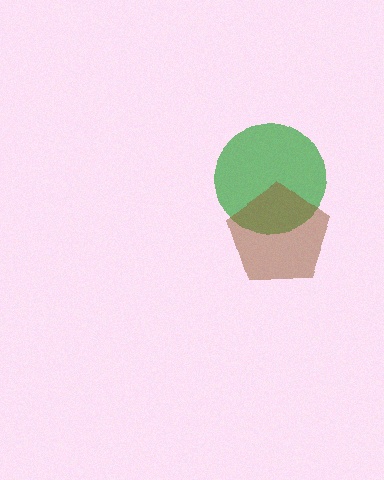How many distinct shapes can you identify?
There are 2 distinct shapes: a green circle, a brown pentagon.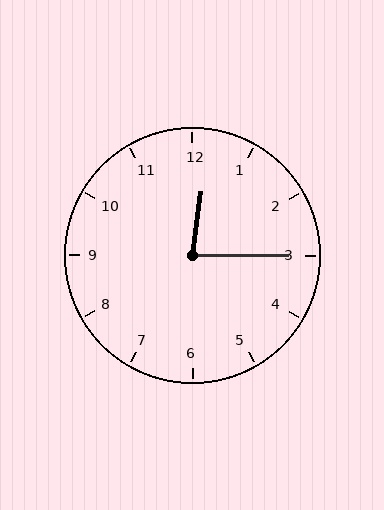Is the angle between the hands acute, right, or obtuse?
It is acute.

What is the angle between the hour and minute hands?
Approximately 82 degrees.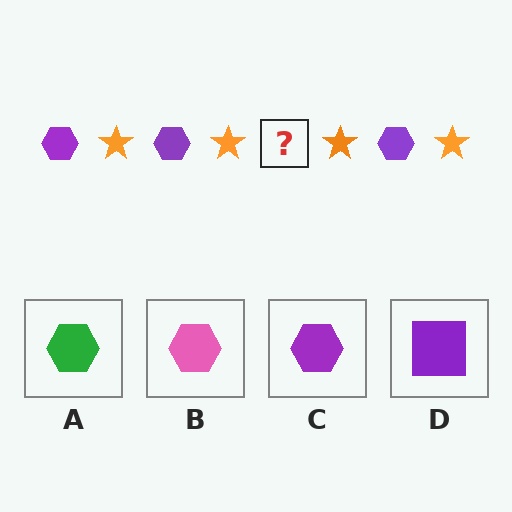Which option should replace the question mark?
Option C.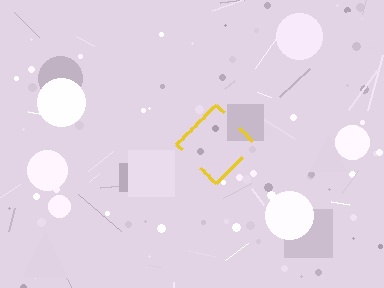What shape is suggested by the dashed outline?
The dashed outline suggests a diamond.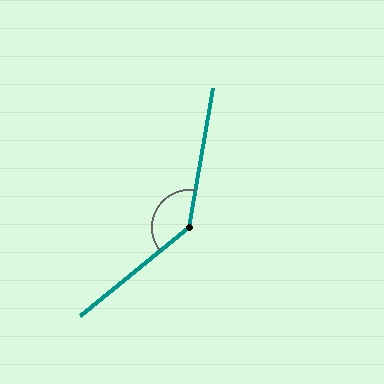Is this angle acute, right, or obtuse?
It is obtuse.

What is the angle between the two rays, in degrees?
Approximately 139 degrees.